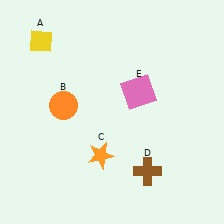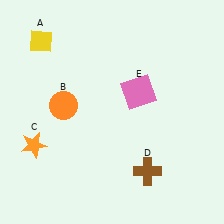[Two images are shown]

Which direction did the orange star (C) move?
The orange star (C) moved left.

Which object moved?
The orange star (C) moved left.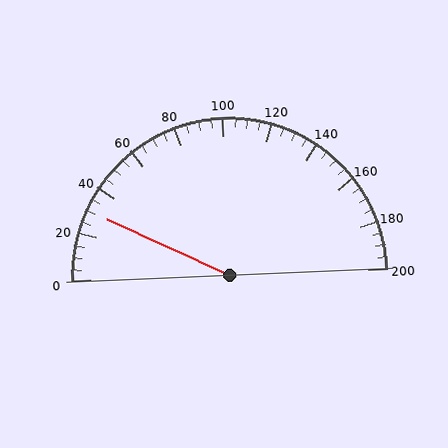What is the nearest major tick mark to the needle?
The nearest major tick mark is 40.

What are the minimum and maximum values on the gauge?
The gauge ranges from 0 to 200.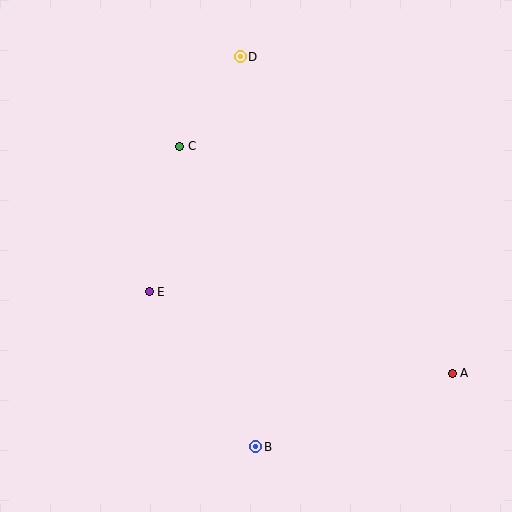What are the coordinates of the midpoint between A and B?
The midpoint between A and B is at (354, 410).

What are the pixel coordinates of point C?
Point C is at (180, 146).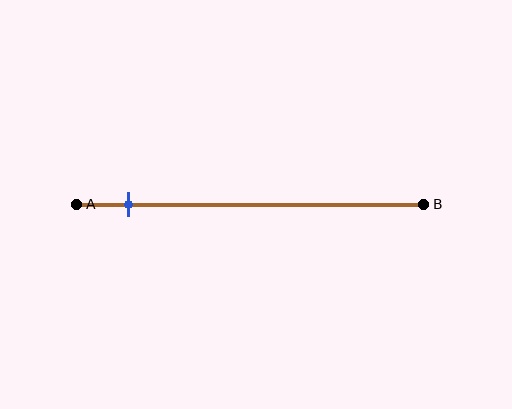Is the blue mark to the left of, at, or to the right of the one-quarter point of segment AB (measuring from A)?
The blue mark is to the left of the one-quarter point of segment AB.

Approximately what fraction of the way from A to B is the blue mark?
The blue mark is approximately 15% of the way from A to B.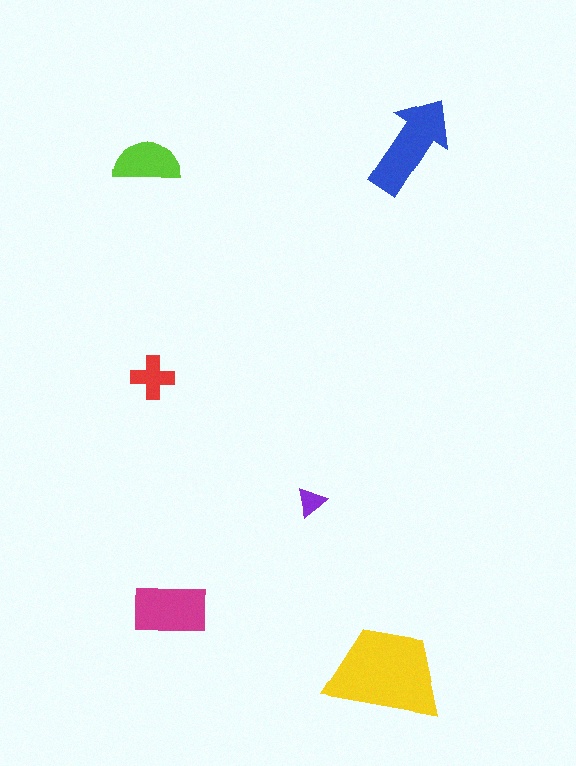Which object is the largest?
The yellow trapezoid.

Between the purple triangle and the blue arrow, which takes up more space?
The blue arrow.